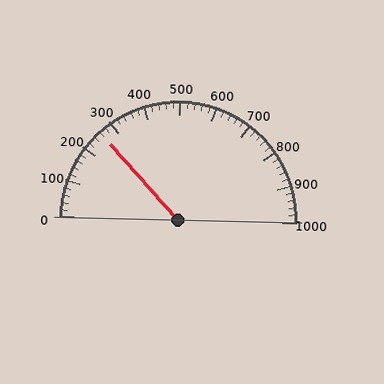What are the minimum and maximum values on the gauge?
The gauge ranges from 0 to 1000.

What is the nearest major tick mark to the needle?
The nearest major tick mark is 300.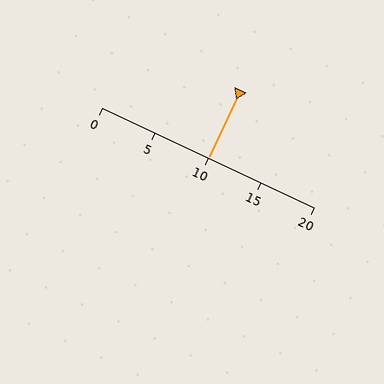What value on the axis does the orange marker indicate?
The marker indicates approximately 10.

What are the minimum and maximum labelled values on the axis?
The axis runs from 0 to 20.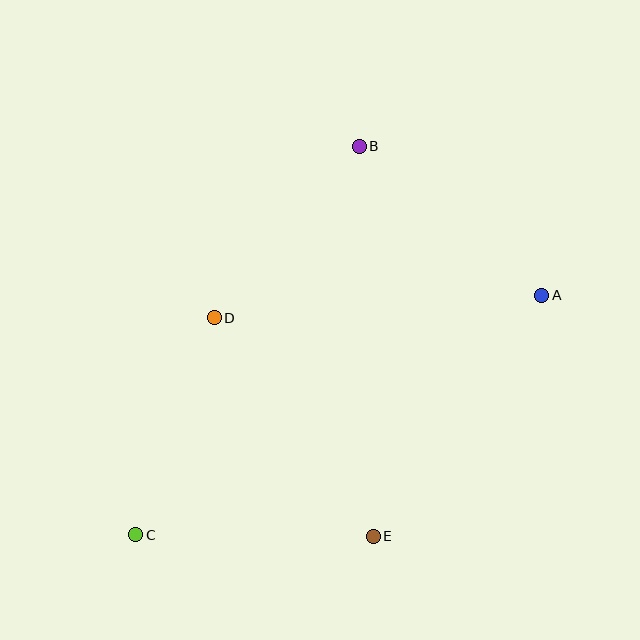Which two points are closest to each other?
Points B and D are closest to each other.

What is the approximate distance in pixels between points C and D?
The distance between C and D is approximately 231 pixels.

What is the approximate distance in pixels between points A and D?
The distance between A and D is approximately 328 pixels.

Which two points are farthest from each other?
Points A and C are farthest from each other.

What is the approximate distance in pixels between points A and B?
The distance between A and B is approximately 236 pixels.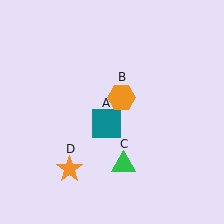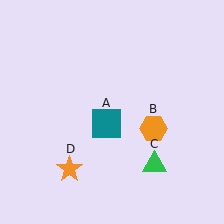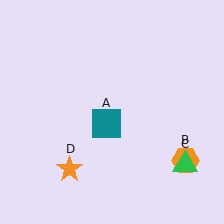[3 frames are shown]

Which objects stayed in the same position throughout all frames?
Teal square (object A) and orange star (object D) remained stationary.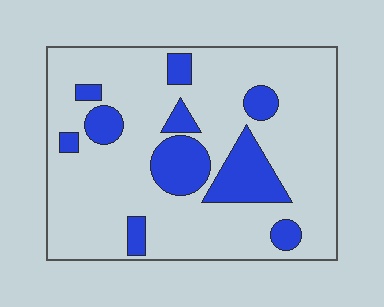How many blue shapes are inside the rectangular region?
10.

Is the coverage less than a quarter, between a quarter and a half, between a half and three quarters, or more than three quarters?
Less than a quarter.